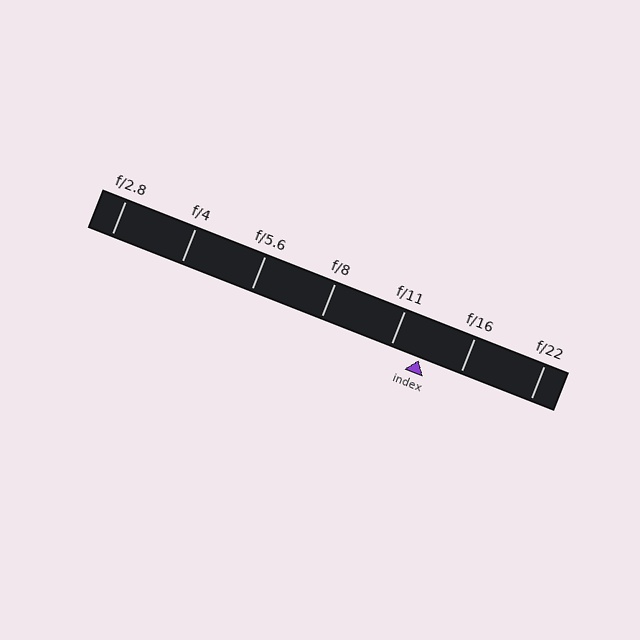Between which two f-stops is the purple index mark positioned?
The index mark is between f/11 and f/16.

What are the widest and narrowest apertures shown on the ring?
The widest aperture shown is f/2.8 and the narrowest is f/22.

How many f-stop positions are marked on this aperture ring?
There are 7 f-stop positions marked.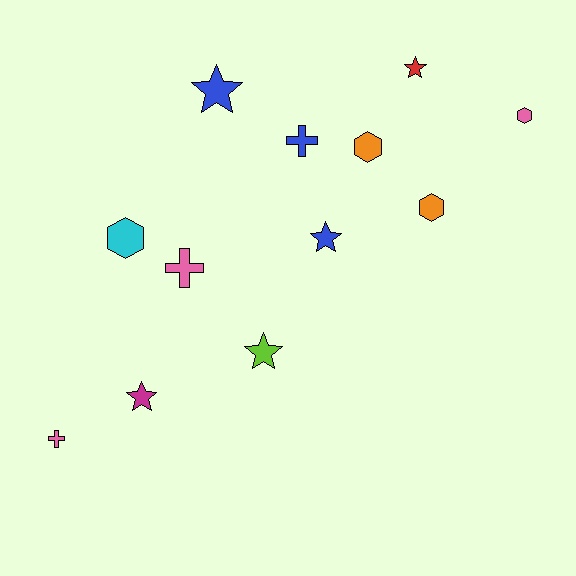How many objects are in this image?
There are 12 objects.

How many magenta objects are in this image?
There is 1 magenta object.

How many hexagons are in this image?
There are 4 hexagons.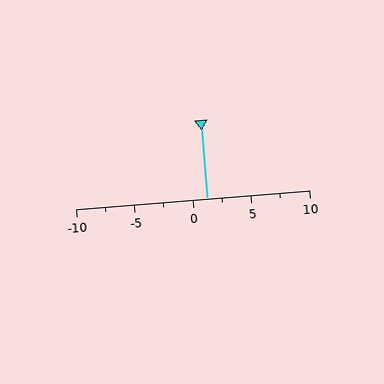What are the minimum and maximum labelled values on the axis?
The axis runs from -10 to 10.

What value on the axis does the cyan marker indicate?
The marker indicates approximately 1.2.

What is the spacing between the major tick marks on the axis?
The major ticks are spaced 5 apart.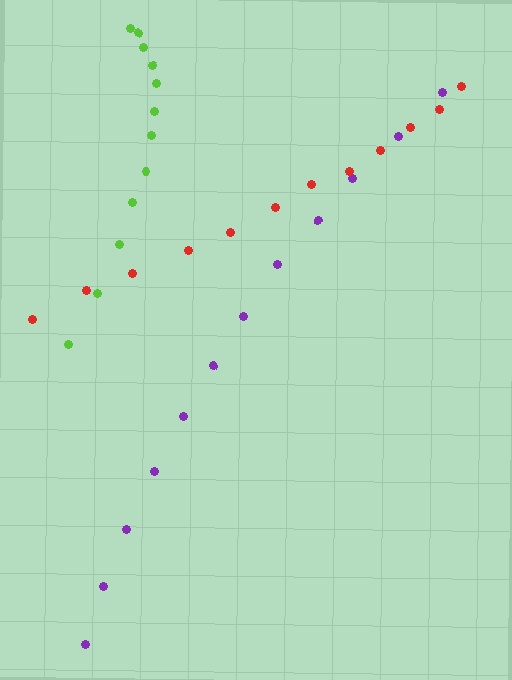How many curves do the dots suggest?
There are 3 distinct paths.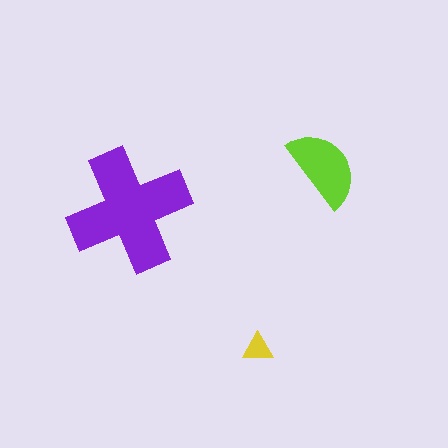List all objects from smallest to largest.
The yellow triangle, the lime semicircle, the purple cross.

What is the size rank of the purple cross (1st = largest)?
1st.